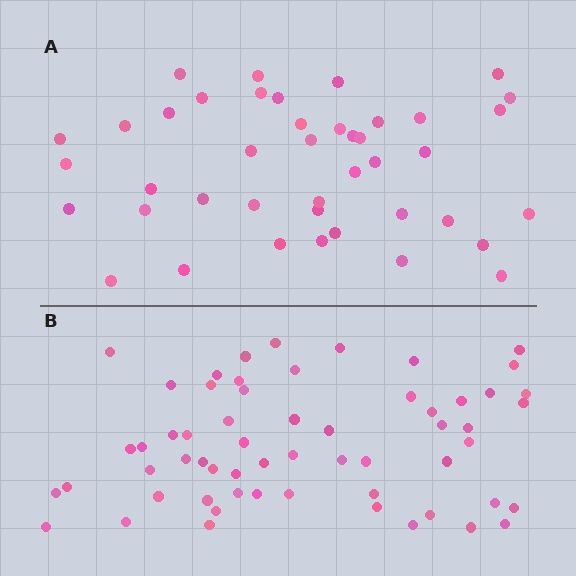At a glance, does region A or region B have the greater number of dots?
Region B (the bottom region) has more dots.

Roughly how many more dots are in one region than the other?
Region B has approximately 15 more dots than region A.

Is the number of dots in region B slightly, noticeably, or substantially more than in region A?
Region B has noticeably more, but not dramatically so. The ratio is roughly 1.4 to 1.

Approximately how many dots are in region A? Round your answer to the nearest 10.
About 40 dots. (The exact count is 42, which rounds to 40.)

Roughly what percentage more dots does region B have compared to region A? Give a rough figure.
About 40% more.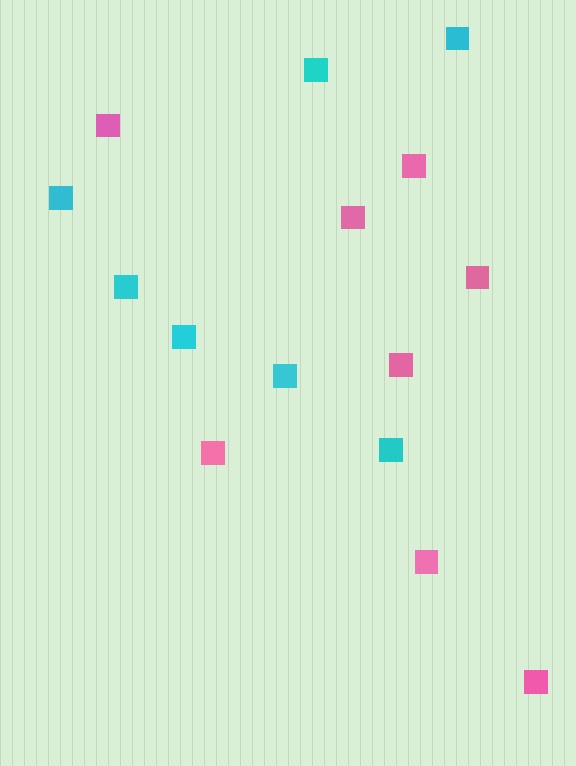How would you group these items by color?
There are 2 groups: one group of cyan squares (7) and one group of pink squares (8).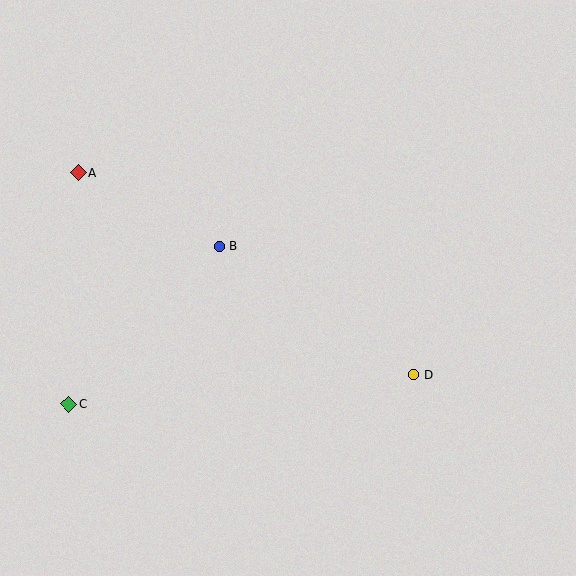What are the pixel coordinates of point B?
Point B is at (219, 246).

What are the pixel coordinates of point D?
Point D is at (414, 375).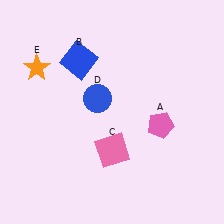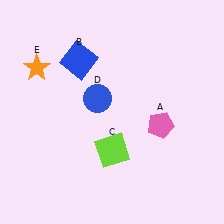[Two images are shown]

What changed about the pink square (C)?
In Image 1, C is pink. In Image 2, it changed to lime.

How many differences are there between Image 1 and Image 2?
There is 1 difference between the two images.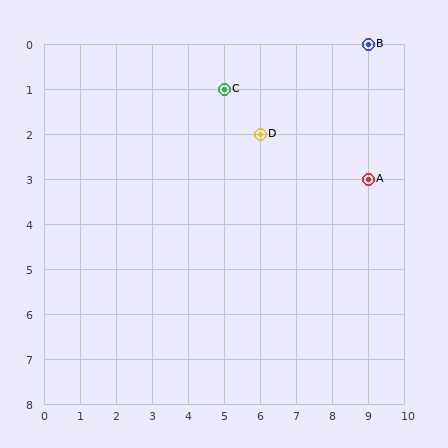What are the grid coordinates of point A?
Point A is at grid coordinates (9, 3).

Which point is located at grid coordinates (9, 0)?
Point B is at (9, 0).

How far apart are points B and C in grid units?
Points B and C are 4 columns and 1 row apart (about 4.1 grid units diagonally).